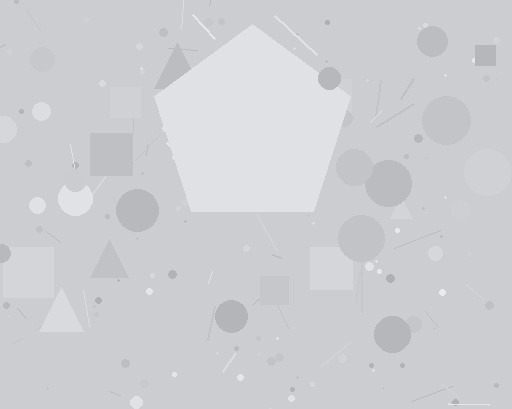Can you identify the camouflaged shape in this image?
The camouflaged shape is a pentagon.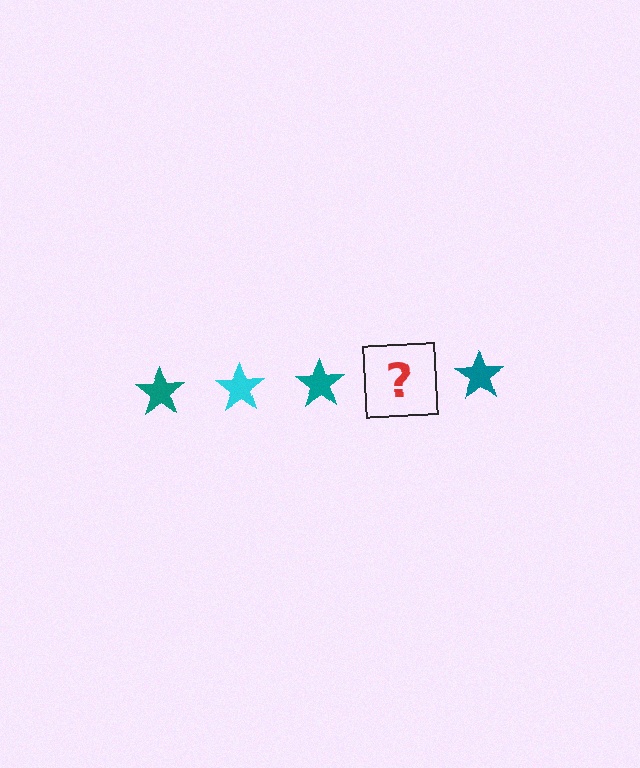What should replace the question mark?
The question mark should be replaced with a cyan star.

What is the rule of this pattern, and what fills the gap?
The rule is that the pattern cycles through teal, cyan stars. The gap should be filled with a cyan star.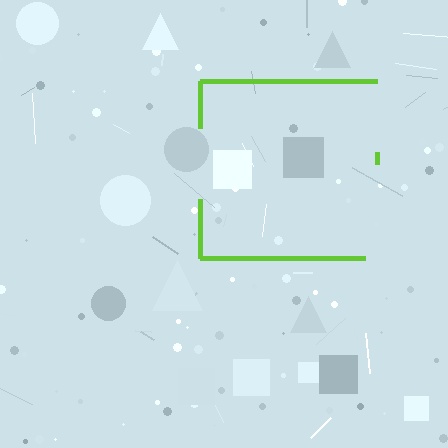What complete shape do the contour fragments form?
The contour fragments form a square.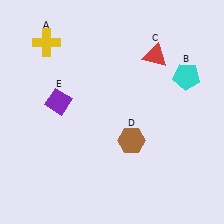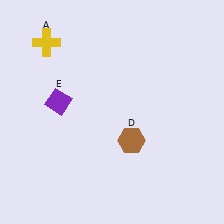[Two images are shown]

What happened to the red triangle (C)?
The red triangle (C) was removed in Image 2. It was in the top-right area of Image 1.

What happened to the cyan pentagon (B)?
The cyan pentagon (B) was removed in Image 2. It was in the top-right area of Image 1.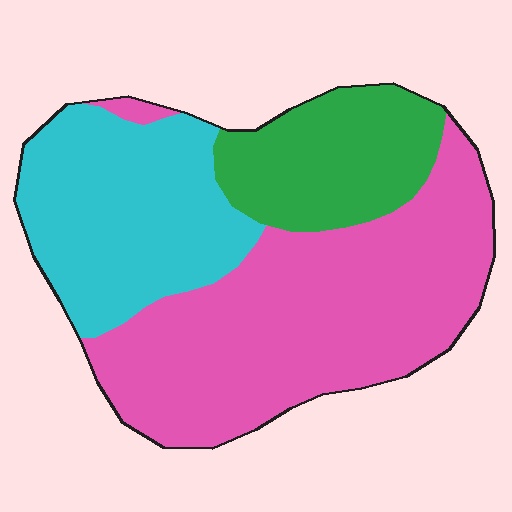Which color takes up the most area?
Pink, at roughly 50%.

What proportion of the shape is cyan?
Cyan takes up about one third (1/3) of the shape.